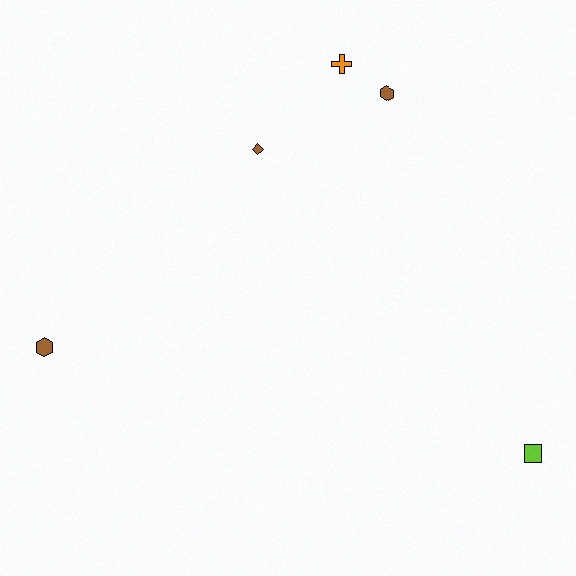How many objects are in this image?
There are 5 objects.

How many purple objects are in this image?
There are no purple objects.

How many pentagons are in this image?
There are no pentagons.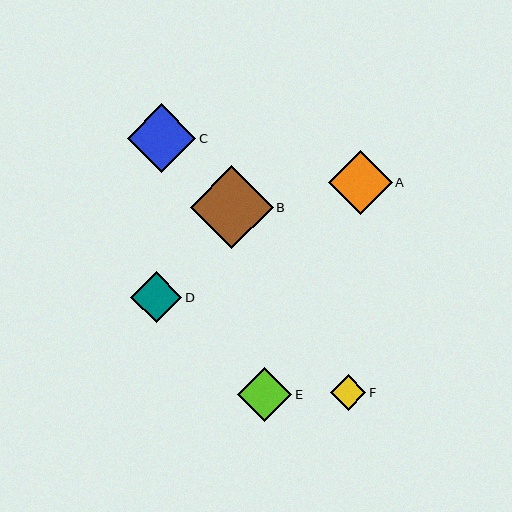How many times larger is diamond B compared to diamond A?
Diamond B is approximately 1.3 times the size of diamond A.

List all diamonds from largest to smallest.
From largest to smallest: B, C, A, E, D, F.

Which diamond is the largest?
Diamond B is the largest with a size of approximately 83 pixels.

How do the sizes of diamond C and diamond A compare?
Diamond C and diamond A are approximately the same size.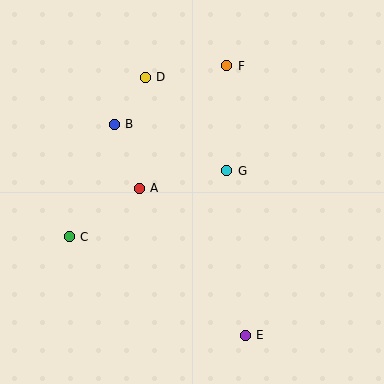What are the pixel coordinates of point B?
Point B is at (114, 124).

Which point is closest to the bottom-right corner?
Point E is closest to the bottom-right corner.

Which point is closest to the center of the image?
Point G at (227, 171) is closest to the center.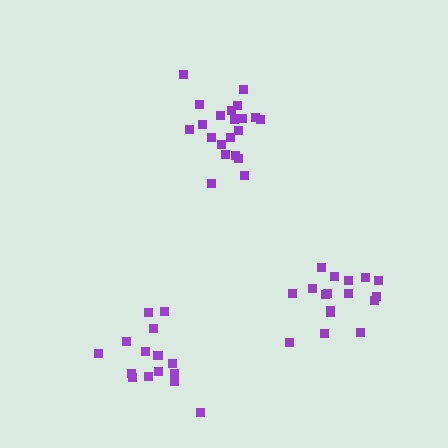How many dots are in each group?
Group 1: 21 dots, Group 2: 15 dots, Group 3: 17 dots (53 total).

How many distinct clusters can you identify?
There are 3 distinct clusters.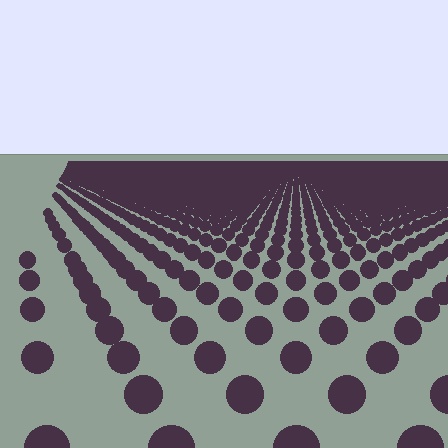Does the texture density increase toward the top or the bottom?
Density increases toward the top.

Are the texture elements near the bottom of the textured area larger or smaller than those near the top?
Larger. Near the bottom, elements are closer to the viewer and appear at a bigger on-screen size.